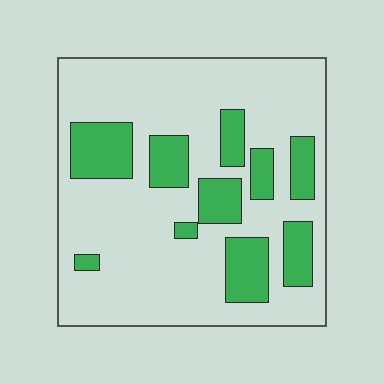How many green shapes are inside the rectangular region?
10.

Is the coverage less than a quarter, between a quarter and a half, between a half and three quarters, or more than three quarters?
Less than a quarter.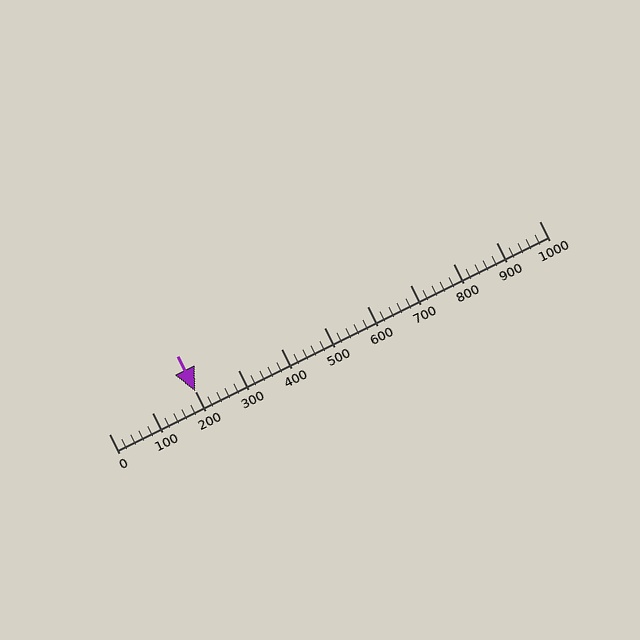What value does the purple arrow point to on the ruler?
The purple arrow points to approximately 200.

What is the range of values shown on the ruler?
The ruler shows values from 0 to 1000.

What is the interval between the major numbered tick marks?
The major tick marks are spaced 100 units apart.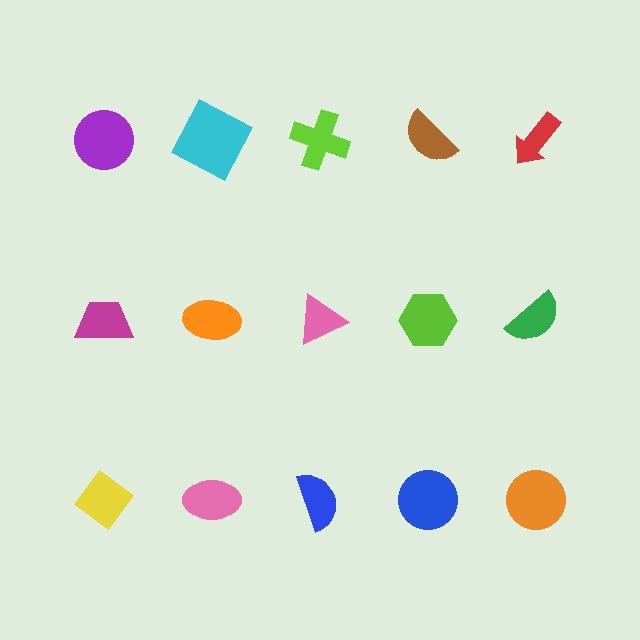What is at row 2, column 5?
A green semicircle.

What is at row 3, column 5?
An orange circle.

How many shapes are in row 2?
5 shapes.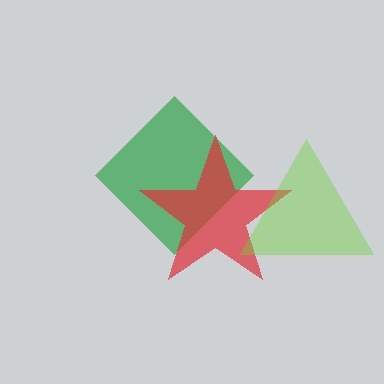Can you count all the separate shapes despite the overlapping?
Yes, there are 3 separate shapes.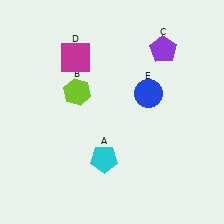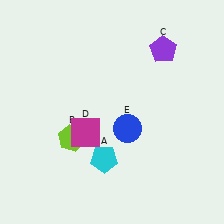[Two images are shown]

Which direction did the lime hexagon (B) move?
The lime hexagon (B) moved down.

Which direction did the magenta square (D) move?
The magenta square (D) moved down.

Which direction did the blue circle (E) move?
The blue circle (E) moved down.